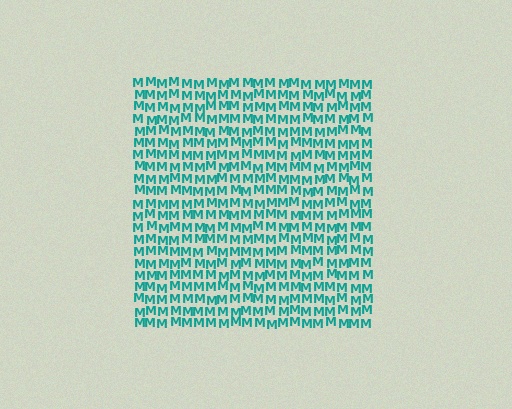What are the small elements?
The small elements are letter M's.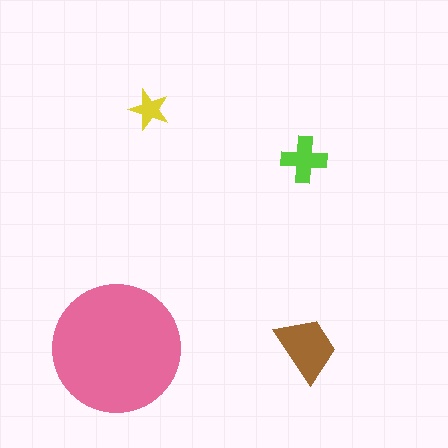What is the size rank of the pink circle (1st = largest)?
1st.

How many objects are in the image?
There are 4 objects in the image.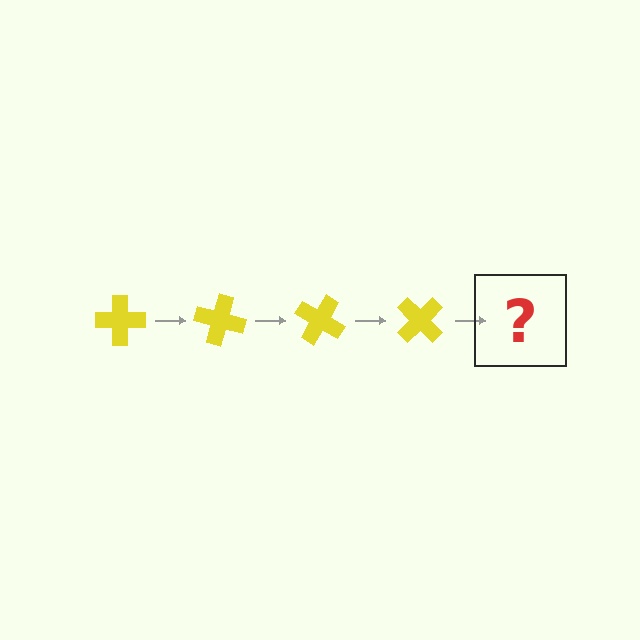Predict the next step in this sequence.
The next step is a yellow cross rotated 60 degrees.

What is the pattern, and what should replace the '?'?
The pattern is that the cross rotates 15 degrees each step. The '?' should be a yellow cross rotated 60 degrees.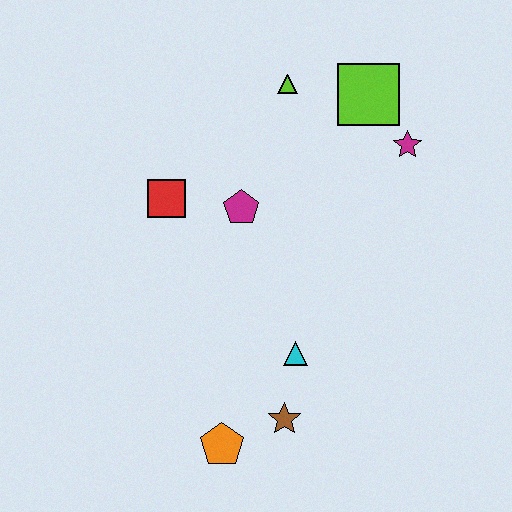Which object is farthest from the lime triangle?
The orange pentagon is farthest from the lime triangle.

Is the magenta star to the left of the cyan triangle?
No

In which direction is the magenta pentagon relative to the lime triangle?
The magenta pentagon is below the lime triangle.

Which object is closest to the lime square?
The magenta star is closest to the lime square.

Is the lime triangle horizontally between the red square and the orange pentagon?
No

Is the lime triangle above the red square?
Yes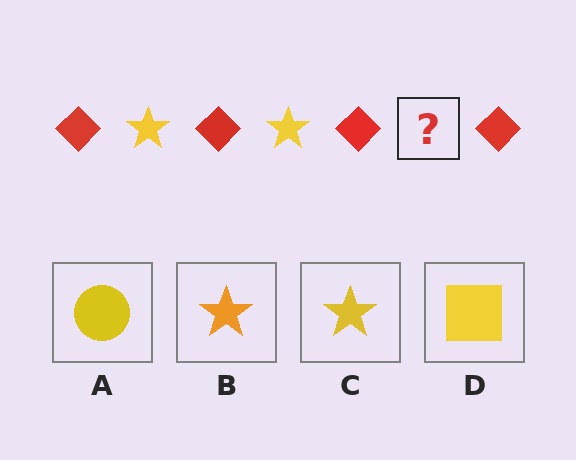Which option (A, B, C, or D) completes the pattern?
C.